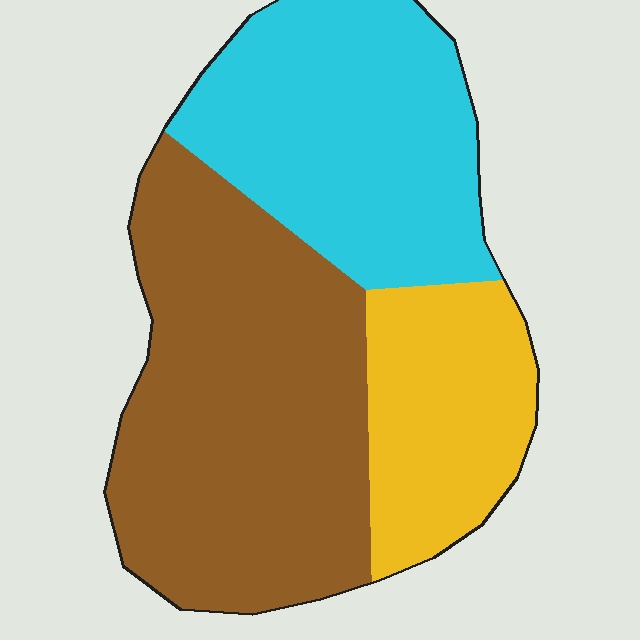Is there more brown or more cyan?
Brown.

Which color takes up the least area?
Yellow, at roughly 20%.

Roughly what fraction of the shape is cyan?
Cyan covers roughly 35% of the shape.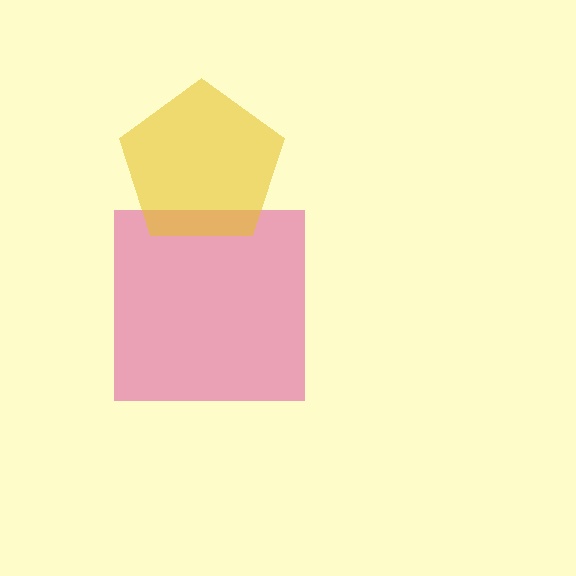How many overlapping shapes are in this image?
There are 2 overlapping shapes in the image.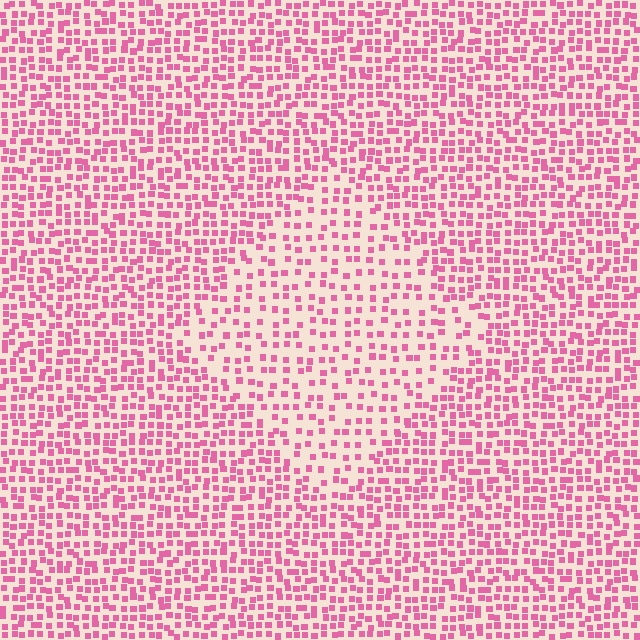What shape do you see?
I see a diamond.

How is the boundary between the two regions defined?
The boundary is defined by a change in element density (approximately 1.8x ratio). All elements are the same color, size, and shape.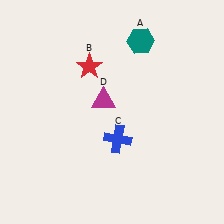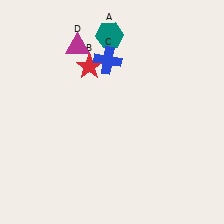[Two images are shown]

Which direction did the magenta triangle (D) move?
The magenta triangle (D) moved up.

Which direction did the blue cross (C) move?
The blue cross (C) moved up.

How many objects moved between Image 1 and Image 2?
3 objects moved between the two images.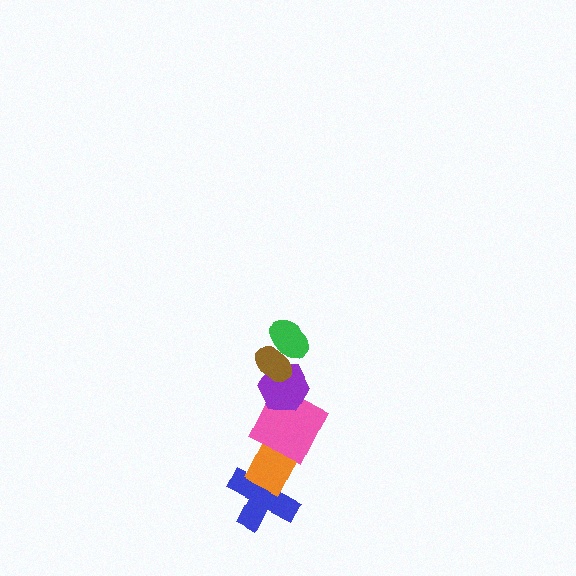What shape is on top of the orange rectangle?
The pink square is on top of the orange rectangle.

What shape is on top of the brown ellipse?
The green ellipse is on top of the brown ellipse.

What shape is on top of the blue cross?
The orange rectangle is on top of the blue cross.